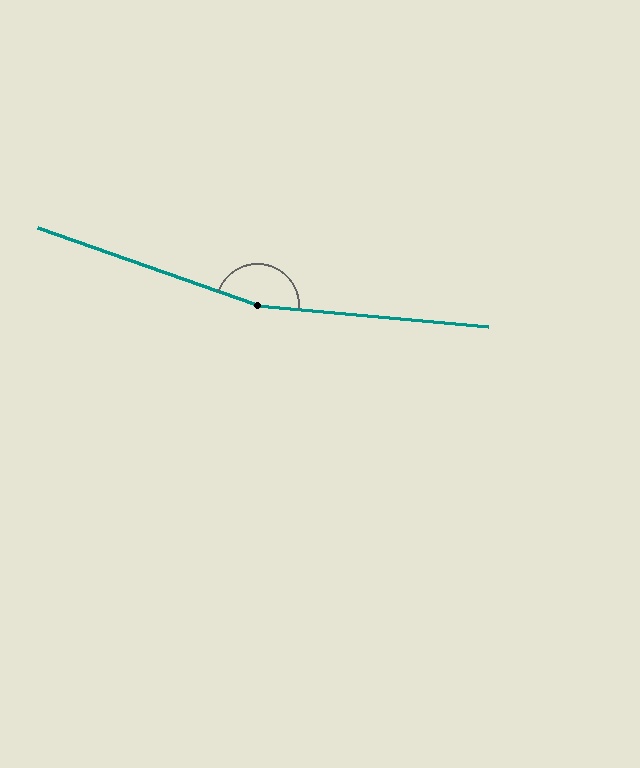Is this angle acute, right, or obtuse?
It is obtuse.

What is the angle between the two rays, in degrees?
Approximately 166 degrees.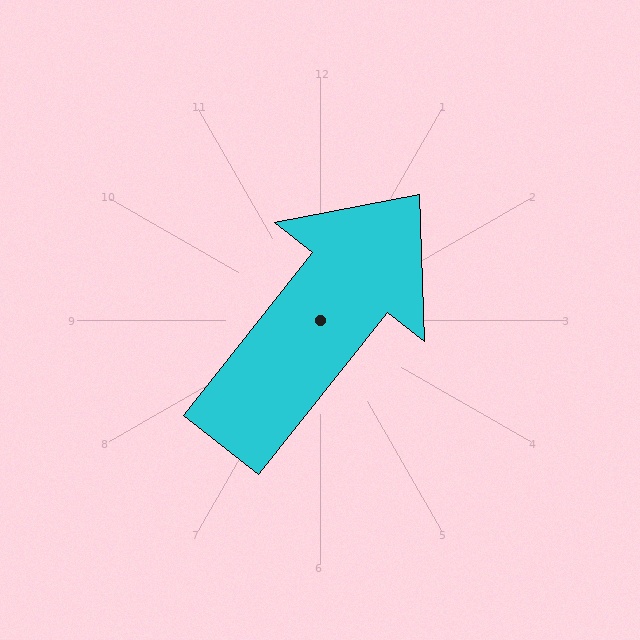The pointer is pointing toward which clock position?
Roughly 1 o'clock.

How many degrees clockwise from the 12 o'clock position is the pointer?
Approximately 38 degrees.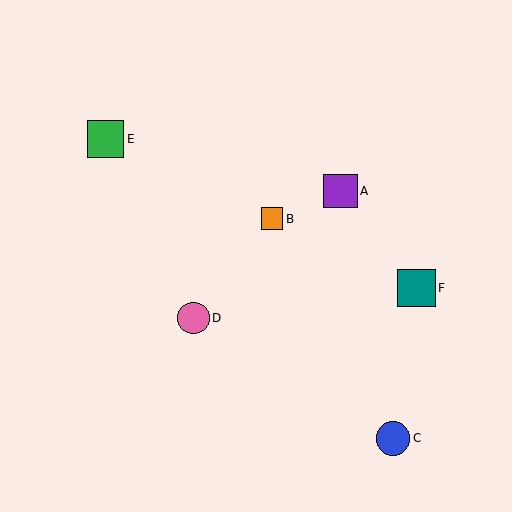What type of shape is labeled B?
Shape B is an orange square.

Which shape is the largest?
The teal square (labeled F) is the largest.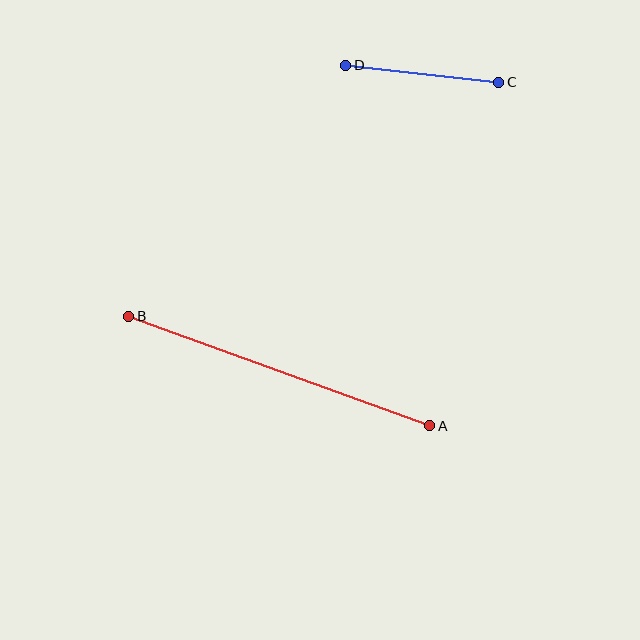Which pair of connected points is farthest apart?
Points A and B are farthest apart.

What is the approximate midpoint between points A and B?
The midpoint is at approximately (279, 371) pixels.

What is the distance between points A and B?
The distance is approximately 320 pixels.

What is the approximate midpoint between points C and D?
The midpoint is at approximately (422, 74) pixels.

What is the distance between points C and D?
The distance is approximately 154 pixels.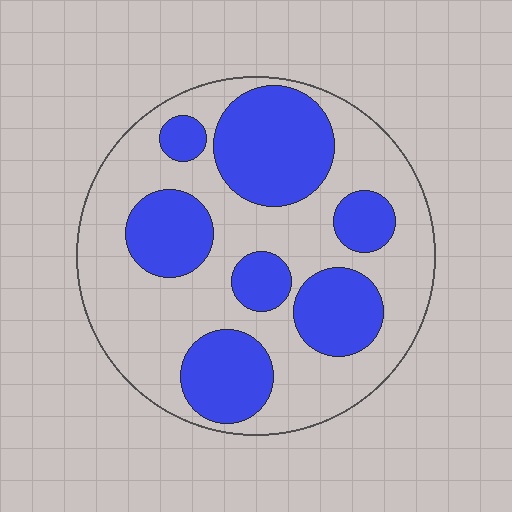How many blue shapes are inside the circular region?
7.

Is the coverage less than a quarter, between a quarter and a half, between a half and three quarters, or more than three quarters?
Between a quarter and a half.